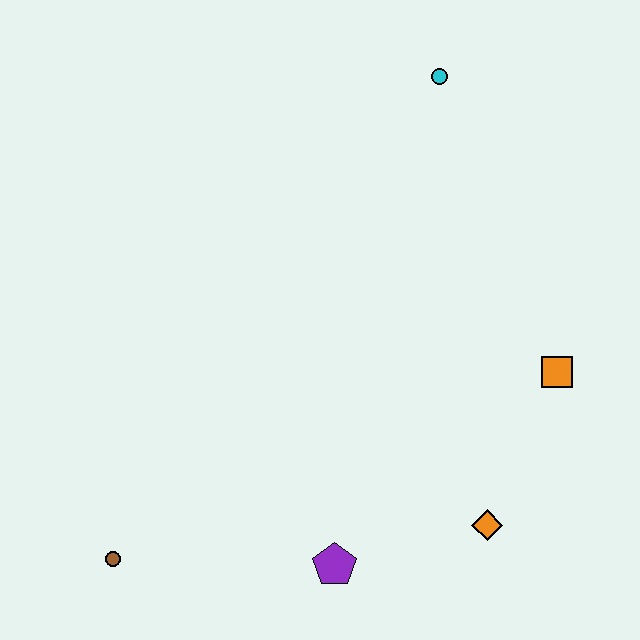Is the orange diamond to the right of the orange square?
No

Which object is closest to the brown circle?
The purple pentagon is closest to the brown circle.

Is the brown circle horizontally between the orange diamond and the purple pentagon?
No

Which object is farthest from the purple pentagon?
The cyan circle is farthest from the purple pentagon.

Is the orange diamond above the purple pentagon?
Yes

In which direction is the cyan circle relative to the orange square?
The cyan circle is above the orange square.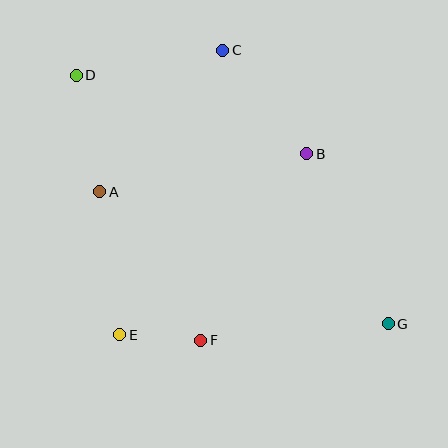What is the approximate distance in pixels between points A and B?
The distance between A and B is approximately 210 pixels.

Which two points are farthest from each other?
Points D and G are farthest from each other.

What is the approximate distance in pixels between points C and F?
The distance between C and F is approximately 291 pixels.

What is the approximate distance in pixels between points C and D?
The distance between C and D is approximately 149 pixels.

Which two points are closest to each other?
Points E and F are closest to each other.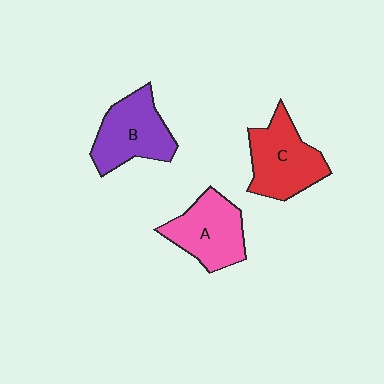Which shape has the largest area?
Shape C (red).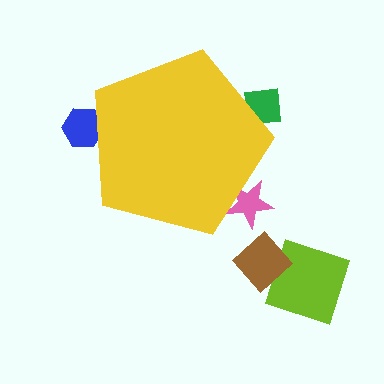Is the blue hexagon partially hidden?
Yes, the blue hexagon is partially hidden behind the yellow pentagon.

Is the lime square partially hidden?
No, the lime square is fully visible.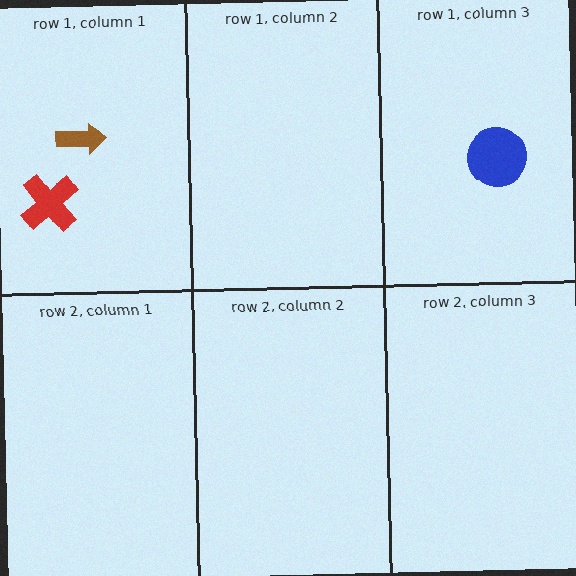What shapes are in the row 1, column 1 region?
The brown arrow, the red cross.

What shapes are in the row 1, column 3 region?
The blue circle.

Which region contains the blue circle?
The row 1, column 3 region.